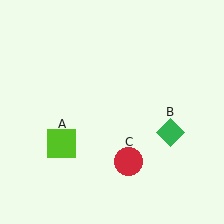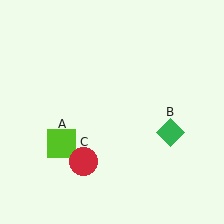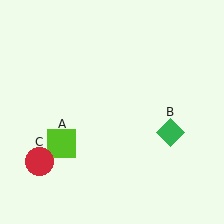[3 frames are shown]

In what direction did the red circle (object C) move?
The red circle (object C) moved left.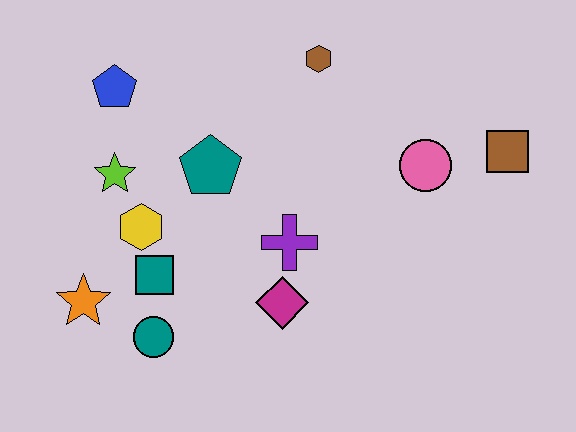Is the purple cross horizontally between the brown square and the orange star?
Yes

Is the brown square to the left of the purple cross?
No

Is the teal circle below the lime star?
Yes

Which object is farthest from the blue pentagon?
The brown square is farthest from the blue pentagon.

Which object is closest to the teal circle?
The teal square is closest to the teal circle.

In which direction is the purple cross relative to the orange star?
The purple cross is to the right of the orange star.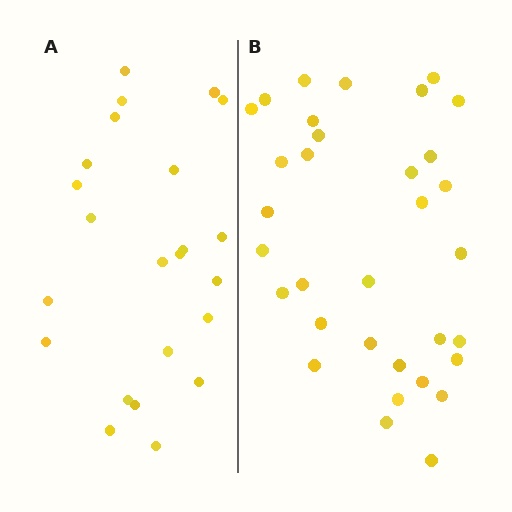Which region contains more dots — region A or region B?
Region B (the right region) has more dots.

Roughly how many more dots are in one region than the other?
Region B has roughly 10 or so more dots than region A.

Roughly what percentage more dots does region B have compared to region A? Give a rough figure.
About 45% more.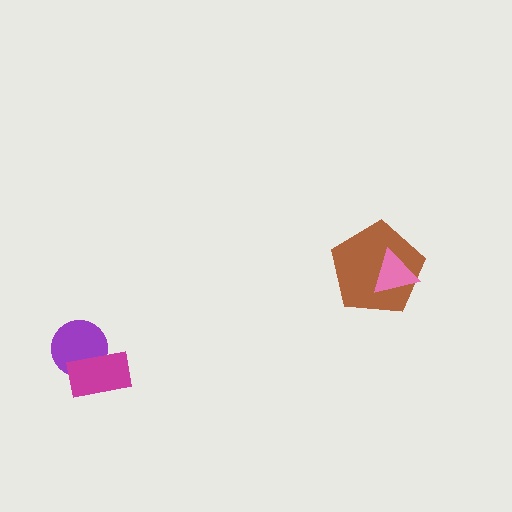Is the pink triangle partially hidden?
No, no other shape covers it.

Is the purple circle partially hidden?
Yes, it is partially covered by another shape.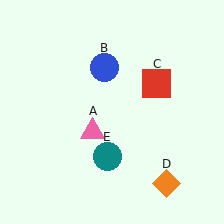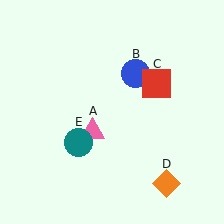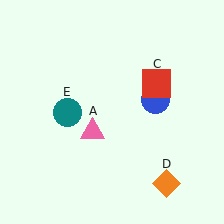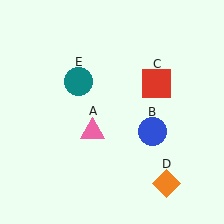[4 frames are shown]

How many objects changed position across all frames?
2 objects changed position: blue circle (object B), teal circle (object E).